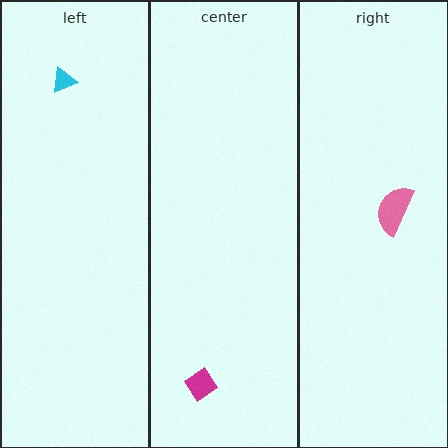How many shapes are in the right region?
1.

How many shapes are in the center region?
1.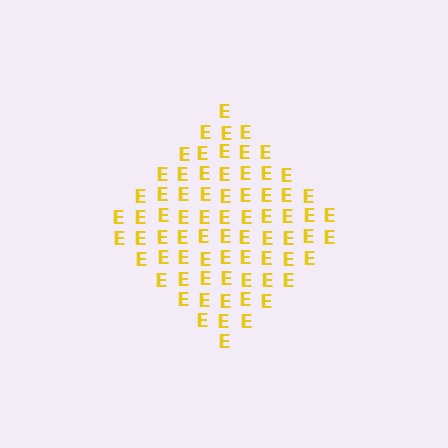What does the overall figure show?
The overall figure shows a diamond.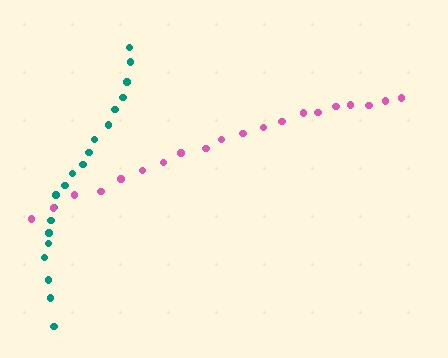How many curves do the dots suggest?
There are 2 distinct paths.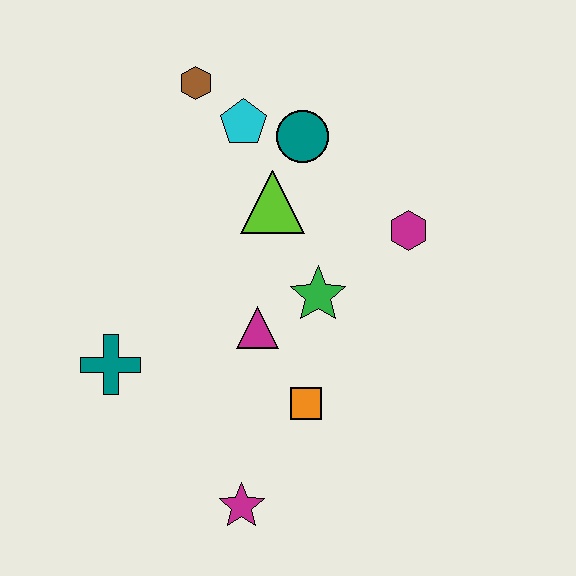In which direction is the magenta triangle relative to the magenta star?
The magenta triangle is above the magenta star.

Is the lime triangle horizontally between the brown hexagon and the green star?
Yes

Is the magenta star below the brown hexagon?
Yes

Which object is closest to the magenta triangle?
The green star is closest to the magenta triangle.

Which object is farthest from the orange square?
The brown hexagon is farthest from the orange square.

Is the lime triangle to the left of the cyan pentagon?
No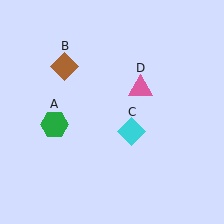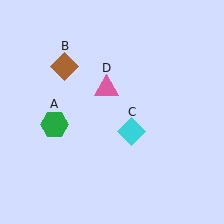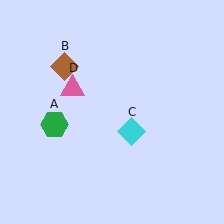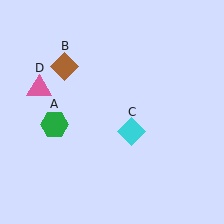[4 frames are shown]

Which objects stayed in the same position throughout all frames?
Green hexagon (object A) and brown diamond (object B) and cyan diamond (object C) remained stationary.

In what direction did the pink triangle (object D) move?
The pink triangle (object D) moved left.